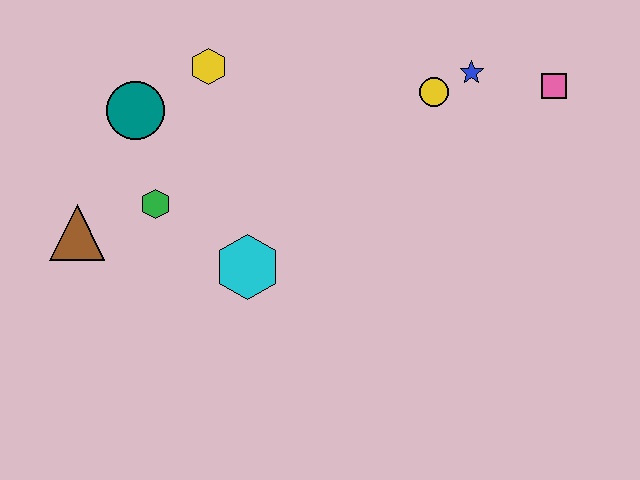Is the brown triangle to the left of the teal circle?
Yes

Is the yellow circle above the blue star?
No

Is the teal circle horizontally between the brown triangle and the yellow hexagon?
Yes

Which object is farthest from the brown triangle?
The pink square is farthest from the brown triangle.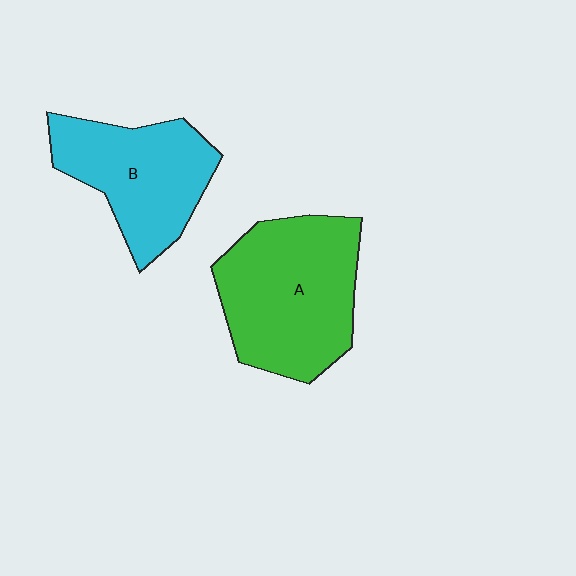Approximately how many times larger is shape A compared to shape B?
Approximately 1.3 times.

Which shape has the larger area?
Shape A (green).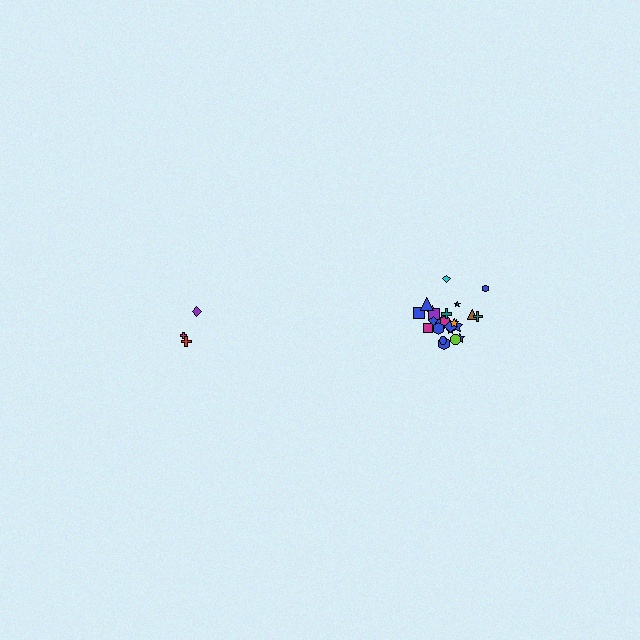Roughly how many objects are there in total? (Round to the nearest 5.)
Roughly 30 objects in total.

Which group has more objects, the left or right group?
The right group.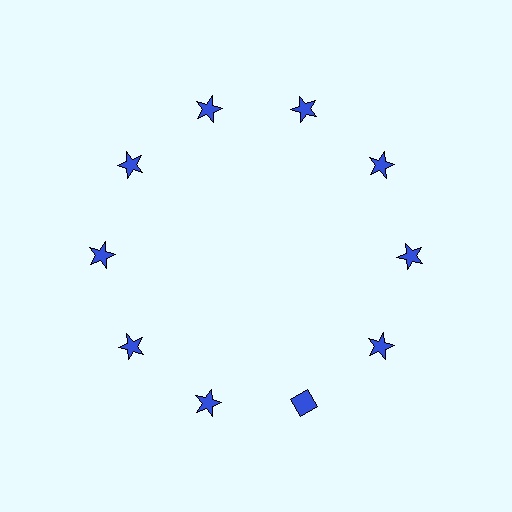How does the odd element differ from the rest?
It has a different shape: diamond instead of star.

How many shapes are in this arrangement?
There are 10 shapes arranged in a ring pattern.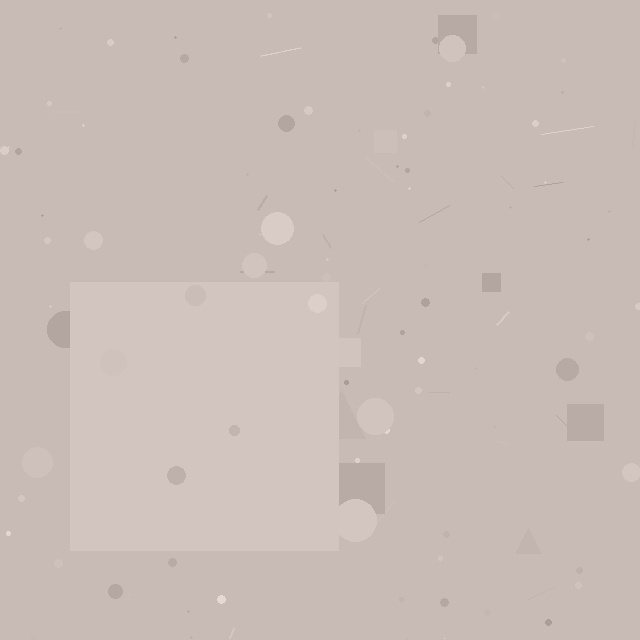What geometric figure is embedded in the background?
A square is embedded in the background.